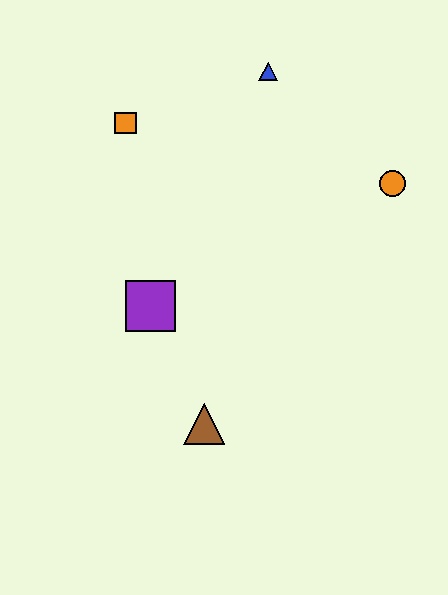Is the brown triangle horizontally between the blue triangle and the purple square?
Yes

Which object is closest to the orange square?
The blue triangle is closest to the orange square.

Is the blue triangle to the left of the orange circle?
Yes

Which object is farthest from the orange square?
The brown triangle is farthest from the orange square.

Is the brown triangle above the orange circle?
No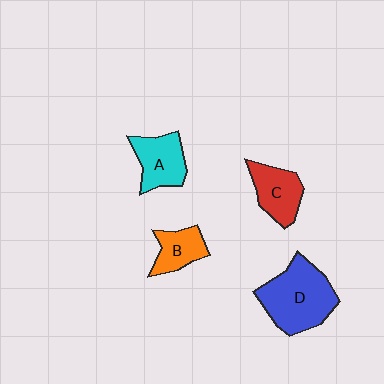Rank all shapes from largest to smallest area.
From largest to smallest: D (blue), A (cyan), C (red), B (orange).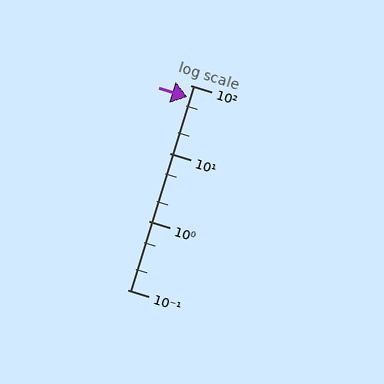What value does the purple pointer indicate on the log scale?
The pointer indicates approximately 66.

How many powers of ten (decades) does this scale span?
The scale spans 3 decades, from 0.1 to 100.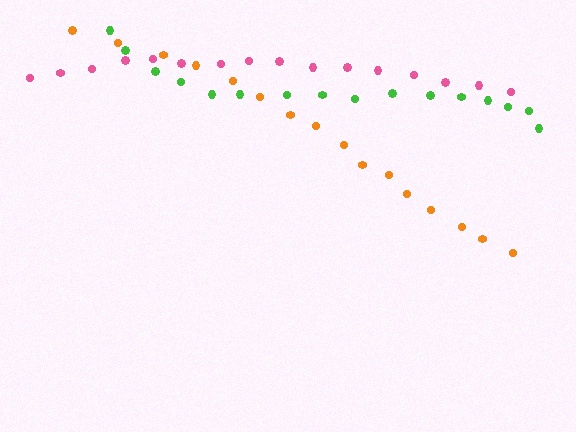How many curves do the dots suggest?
There are 3 distinct paths.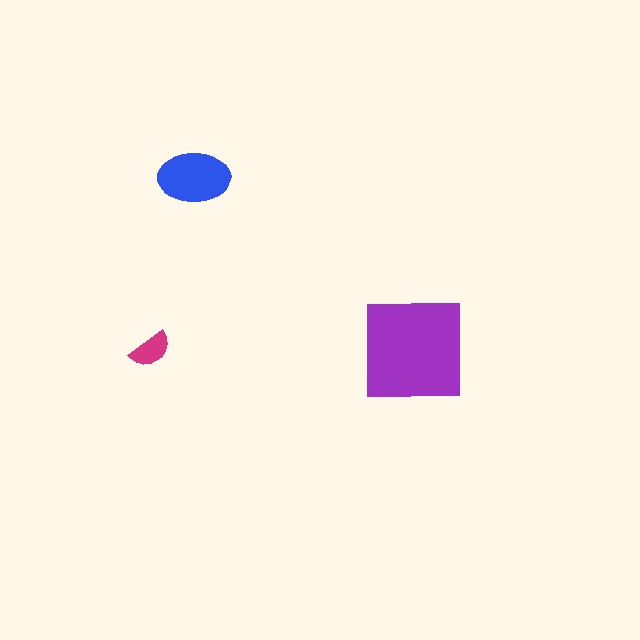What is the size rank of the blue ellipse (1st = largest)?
2nd.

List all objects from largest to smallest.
The purple square, the blue ellipse, the magenta semicircle.